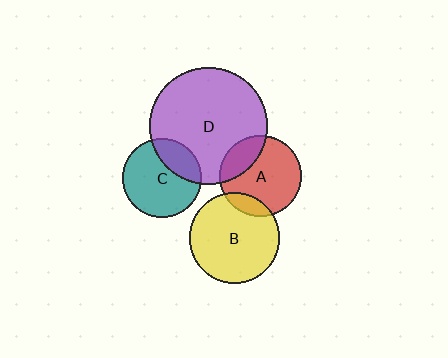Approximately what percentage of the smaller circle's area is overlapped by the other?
Approximately 25%.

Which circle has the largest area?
Circle D (purple).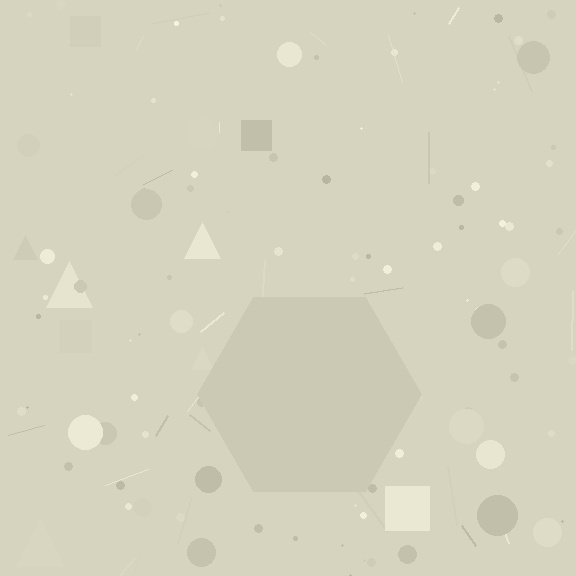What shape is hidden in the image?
A hexagon is hidden in the image.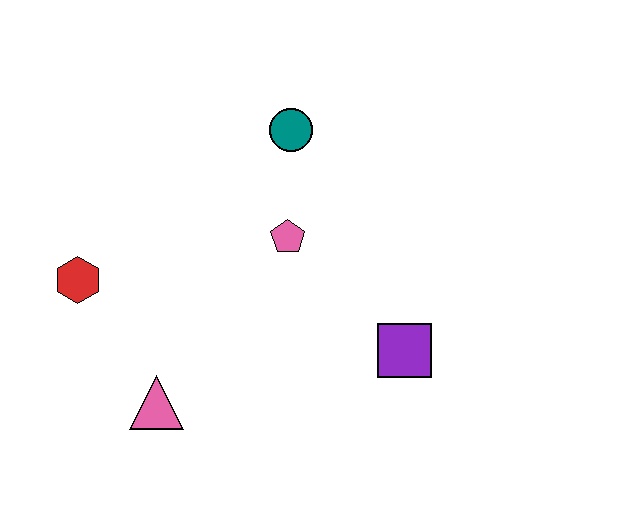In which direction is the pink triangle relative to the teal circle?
The pink triangle is below the teal circle.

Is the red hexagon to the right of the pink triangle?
No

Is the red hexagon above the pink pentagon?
No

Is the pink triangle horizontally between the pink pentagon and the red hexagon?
Yes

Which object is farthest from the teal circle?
The pink triangle is farthest from the teal circle.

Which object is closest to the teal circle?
The pink pentagon is closest to the teal circle.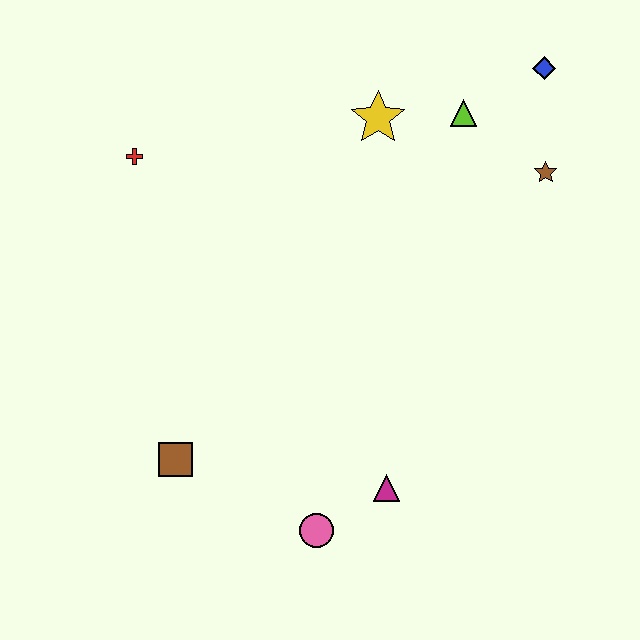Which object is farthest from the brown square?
The blue diamond is farthest from the brown square.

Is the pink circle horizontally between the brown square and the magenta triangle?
Yes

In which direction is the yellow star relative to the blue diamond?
The yellow star is to the left of the blue diamond.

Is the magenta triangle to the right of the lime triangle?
No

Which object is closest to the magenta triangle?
The pink circle is closest to the magenta triangle.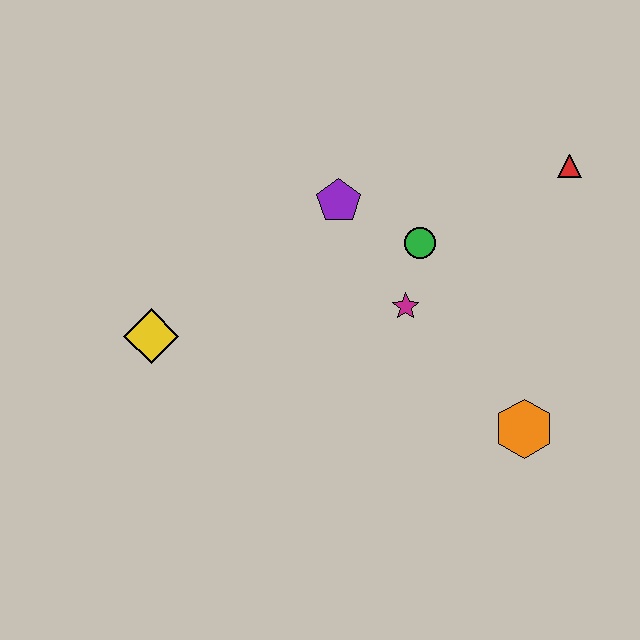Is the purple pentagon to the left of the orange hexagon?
Yes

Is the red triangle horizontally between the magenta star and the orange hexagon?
No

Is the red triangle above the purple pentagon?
Yes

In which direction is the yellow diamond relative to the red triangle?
The yellow diamond is to the left of the red triangle.